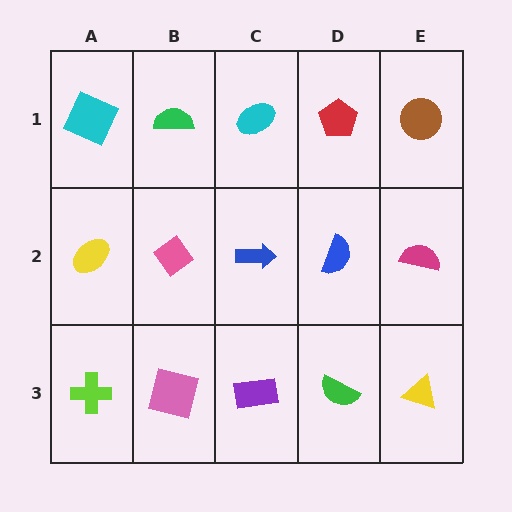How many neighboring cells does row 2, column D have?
4.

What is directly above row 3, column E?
A magenta semicircle.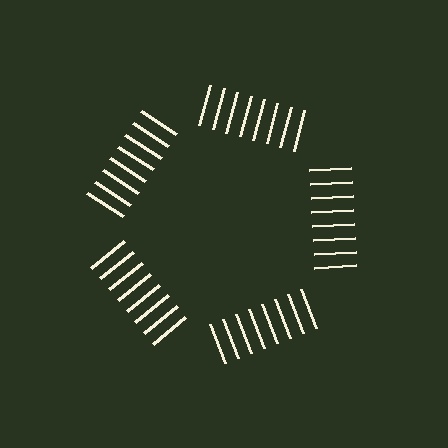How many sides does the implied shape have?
5 sides — the line-ends trace a pentagon.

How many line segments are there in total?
40 — 8 along each of the 5 edges.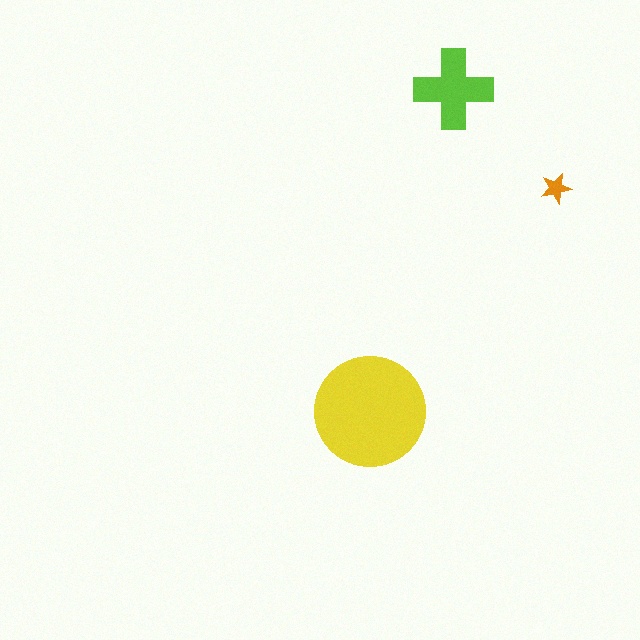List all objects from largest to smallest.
The yellow circle, the lime cross, the orange star.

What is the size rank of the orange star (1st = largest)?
3rd.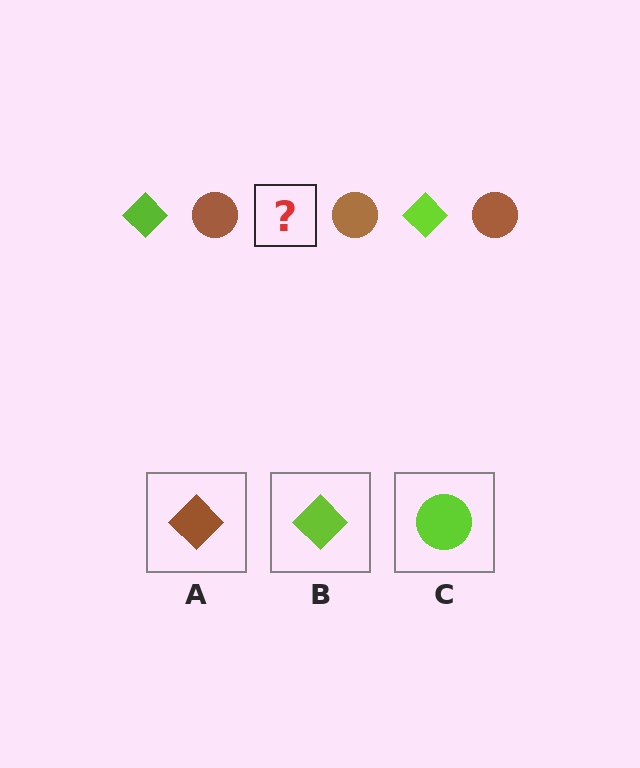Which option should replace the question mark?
Option B.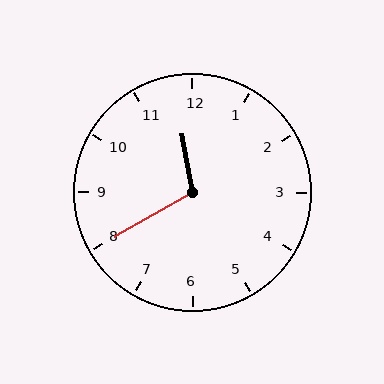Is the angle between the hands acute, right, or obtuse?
It is obtuse.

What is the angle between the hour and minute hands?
Approximately 110 degrees.